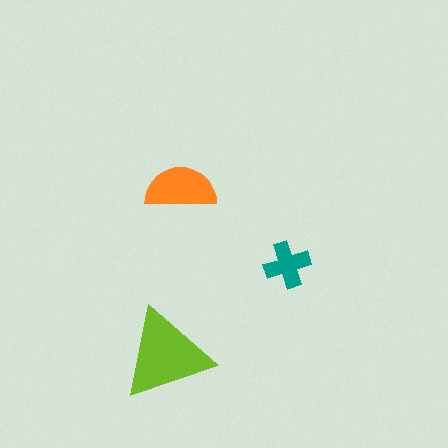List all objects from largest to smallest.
The lime triangle, the orange semicircle, the teal cross.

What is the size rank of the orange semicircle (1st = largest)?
2nd.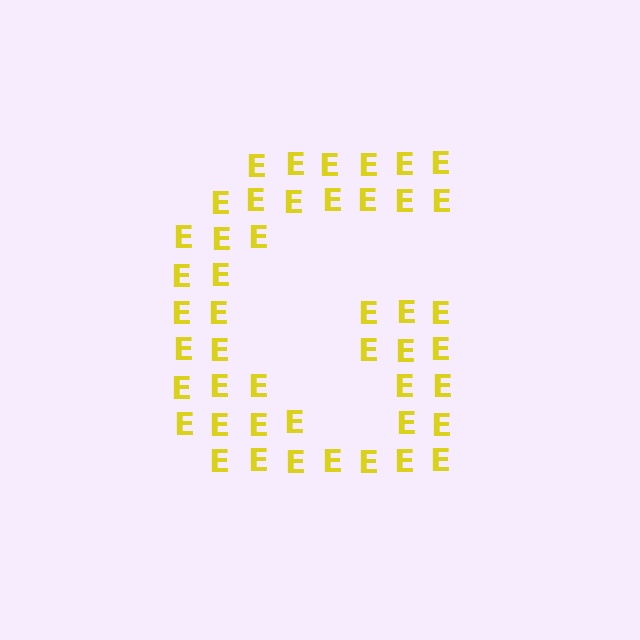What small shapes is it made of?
It is made of small letter E's.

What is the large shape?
The large shape is the letter G.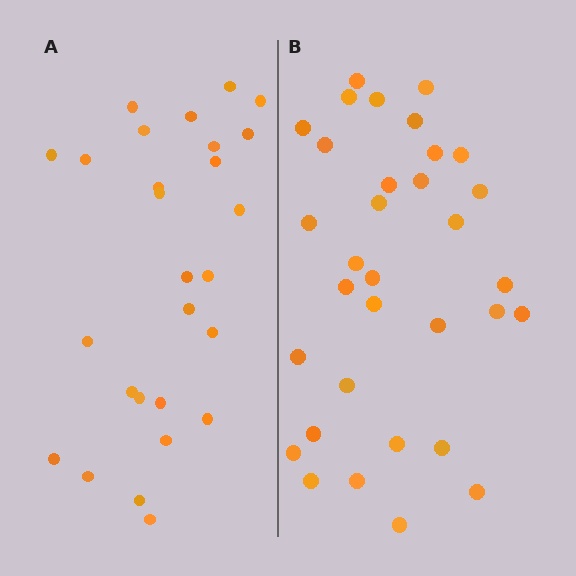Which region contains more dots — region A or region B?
Region B (the right region) has more dots.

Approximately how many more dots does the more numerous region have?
Region B has about 6 more dots than region A.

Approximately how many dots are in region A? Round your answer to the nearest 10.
About 30 dots. (The exact count is 27, which rounds to 30.)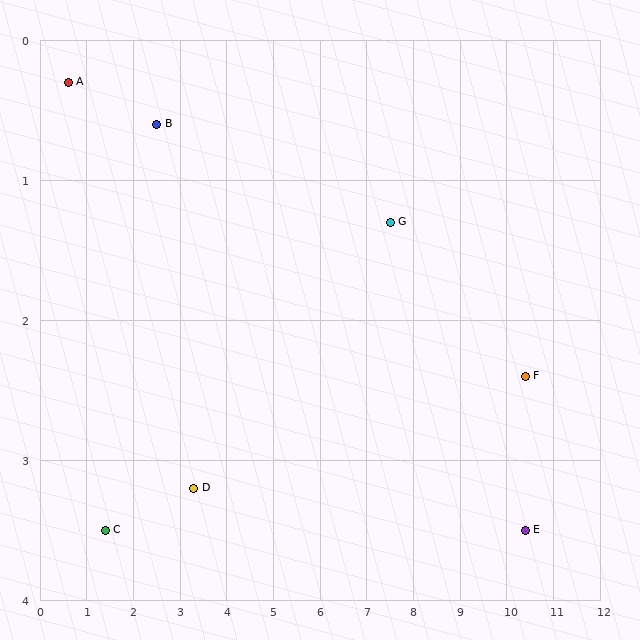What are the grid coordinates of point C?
Point C is at approximately (1.4, 3.5).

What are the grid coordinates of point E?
Point E is at approximately (10.4, 3.5).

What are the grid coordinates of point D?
Point D is at approximately (3.3, 3.2).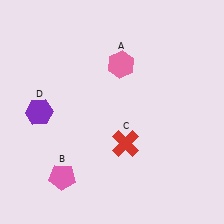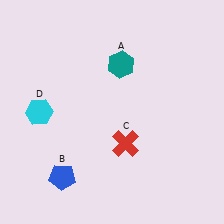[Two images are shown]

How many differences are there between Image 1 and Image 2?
There are 3 differences between the two images.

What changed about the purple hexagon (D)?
In Image 1, D is purple. In Image 2, it changed to cyan.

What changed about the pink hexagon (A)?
In Image 1, A is pink. In Image 2, it changed to teal.